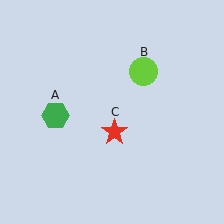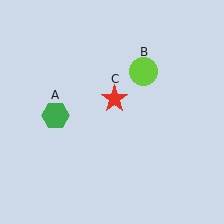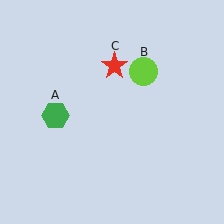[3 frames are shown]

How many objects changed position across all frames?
1 object changed position: red star (object C).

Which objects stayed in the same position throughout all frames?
Green hexagon (object A) and lime circle (object B) remained stationary.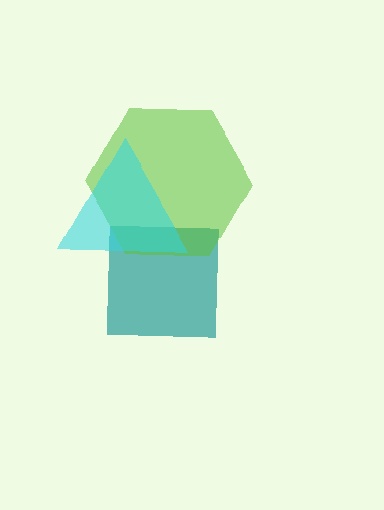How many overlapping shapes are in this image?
There are 3 overlapping shapes in the image.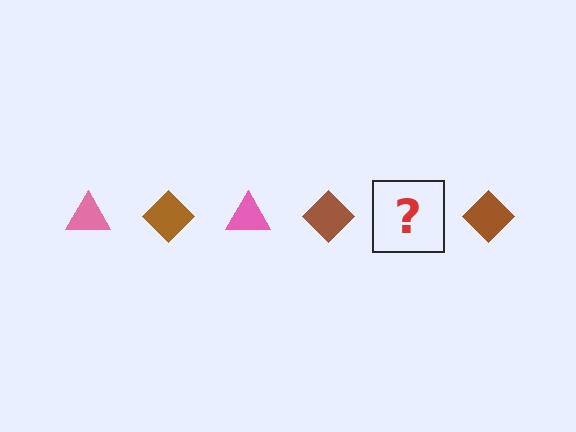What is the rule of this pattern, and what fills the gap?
The rule is that the pattern alternates between pink triangle and brown diamond. The gap should be filled with a pink triangle.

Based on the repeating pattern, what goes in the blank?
The blank should be a pink triangle.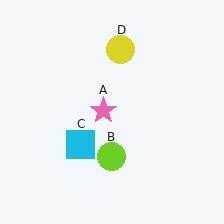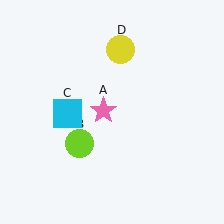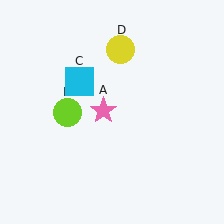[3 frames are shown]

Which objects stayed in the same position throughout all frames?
Pink star (object A) and yellow circle (object D) remained stationary.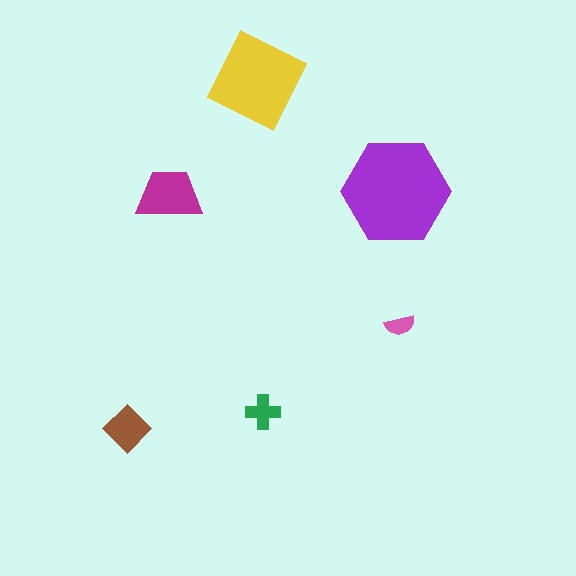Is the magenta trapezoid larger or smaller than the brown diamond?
Larger.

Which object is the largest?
The purple hexagon.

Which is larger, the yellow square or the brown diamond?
The yellow square.